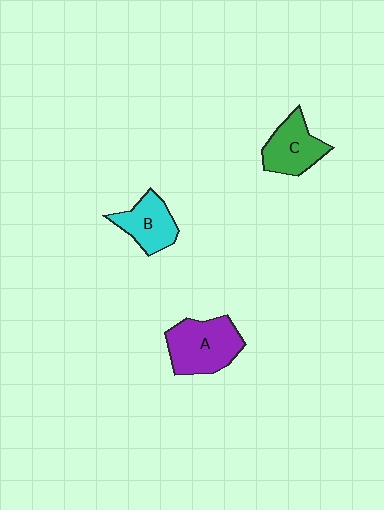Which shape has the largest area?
Shape A (purple).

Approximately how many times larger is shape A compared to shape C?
Approximately 1.3 times.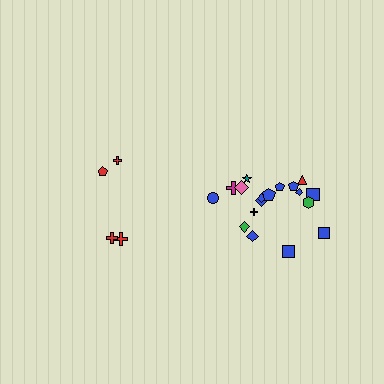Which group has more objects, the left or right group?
The right group.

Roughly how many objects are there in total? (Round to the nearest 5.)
Roughly 20 objects in total.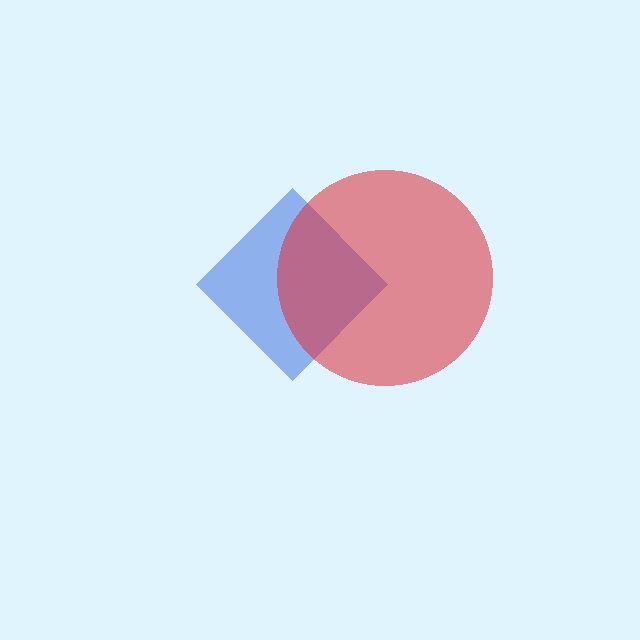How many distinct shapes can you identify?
There are 2 distinct shapes: a blue diamond, a red circle.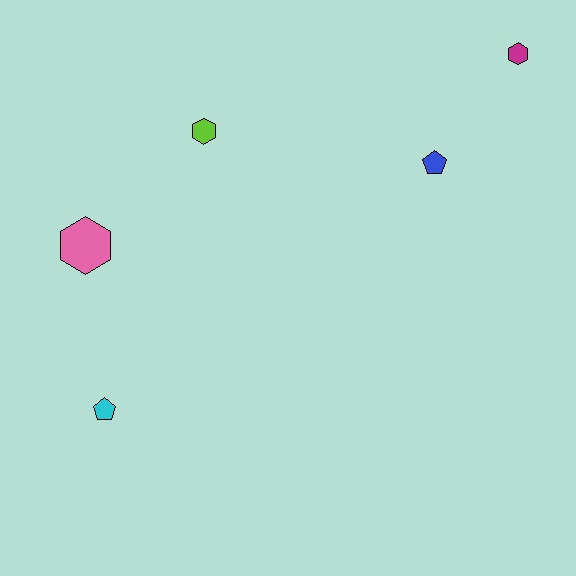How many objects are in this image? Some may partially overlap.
There are 5 objects.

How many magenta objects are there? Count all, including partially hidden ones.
There is 1 magenta object.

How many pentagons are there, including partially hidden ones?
There are 2 pentagons.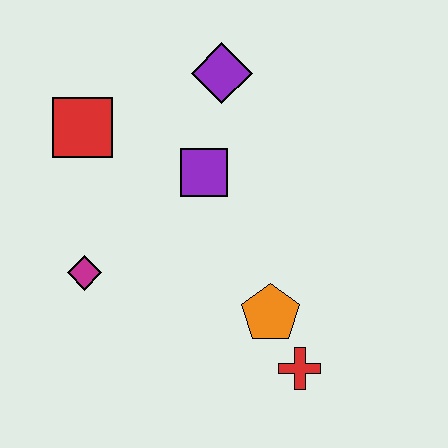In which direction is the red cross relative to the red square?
The red cross is below the red square.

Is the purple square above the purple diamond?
No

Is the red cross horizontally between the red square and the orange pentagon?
No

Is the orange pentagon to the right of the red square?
Yes